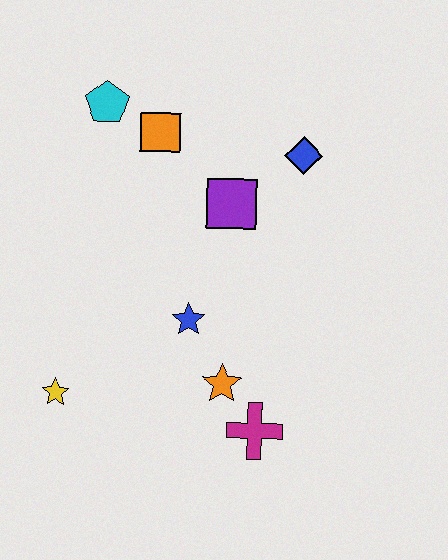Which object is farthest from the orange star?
The cyan pentagon is farthest from the orange star.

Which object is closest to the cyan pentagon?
The orange square is closest to the cyan pentagon.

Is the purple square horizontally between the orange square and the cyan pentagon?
No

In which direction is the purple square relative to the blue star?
The purple square is above the blue star.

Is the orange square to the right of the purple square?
No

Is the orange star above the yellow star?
Yes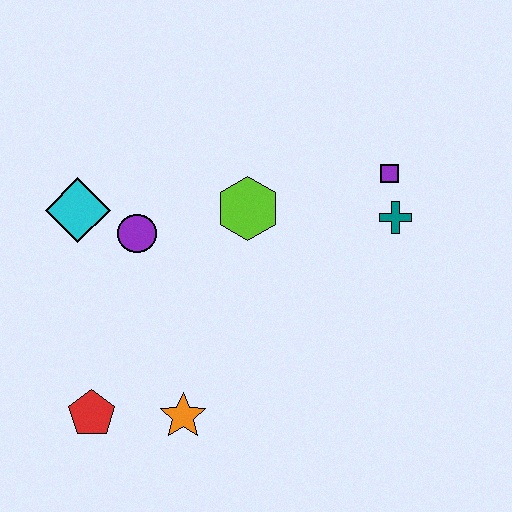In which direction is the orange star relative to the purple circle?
The orange star is below the purple circle.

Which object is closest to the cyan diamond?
The purple circle is closest to the cyan diamond.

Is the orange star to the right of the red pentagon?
Yes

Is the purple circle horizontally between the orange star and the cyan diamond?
Yes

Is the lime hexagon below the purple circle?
No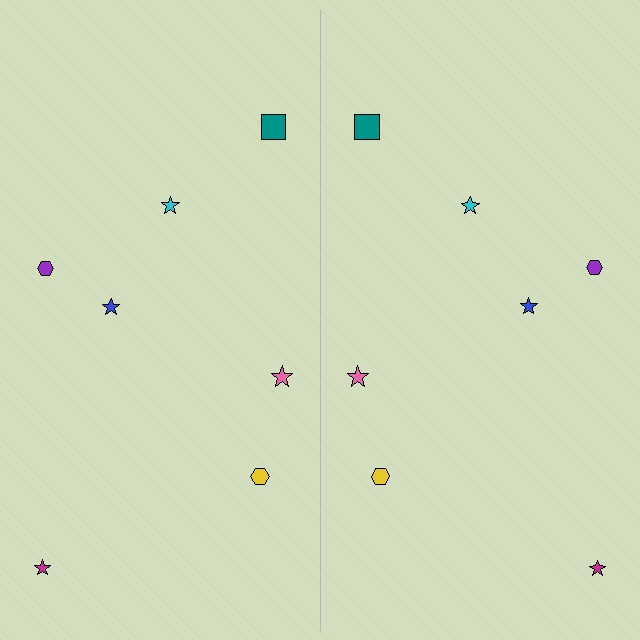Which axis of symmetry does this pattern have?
The pattern has a vertical axis of symmetry running through the center of the image.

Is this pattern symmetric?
Yes, this pattern has bilateral (reflection) symmetry.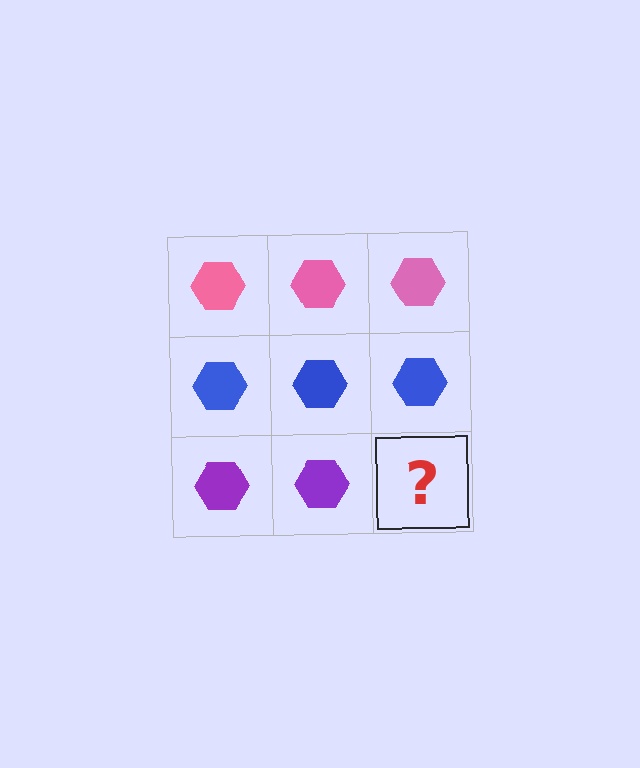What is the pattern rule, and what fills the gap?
The rule is that each row has a consistent color. The gap should be filled with a purple hexagon.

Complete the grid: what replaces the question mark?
The question mark should be replaced with a purple hexagon.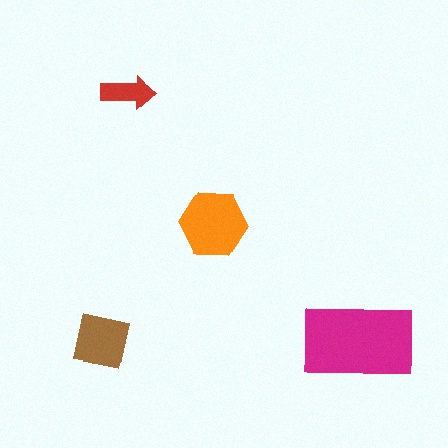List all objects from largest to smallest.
The magenta rectangle, the orange hexagon, the brown square, the red arrow.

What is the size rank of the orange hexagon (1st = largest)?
2nd.